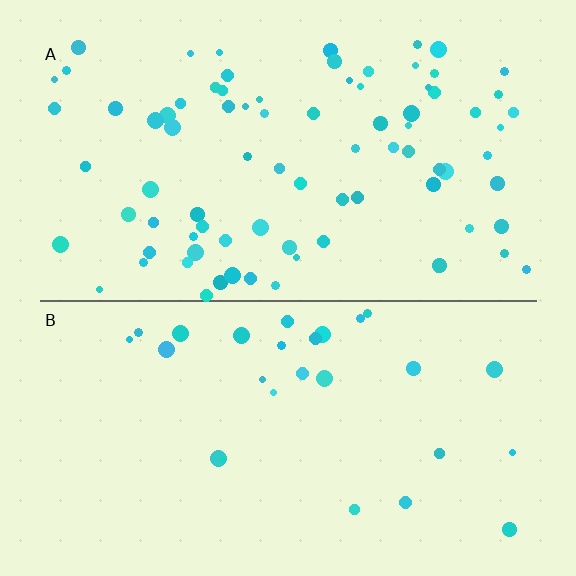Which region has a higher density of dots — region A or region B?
A (the top).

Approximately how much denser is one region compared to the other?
Approximately 3.0× — region A over region B.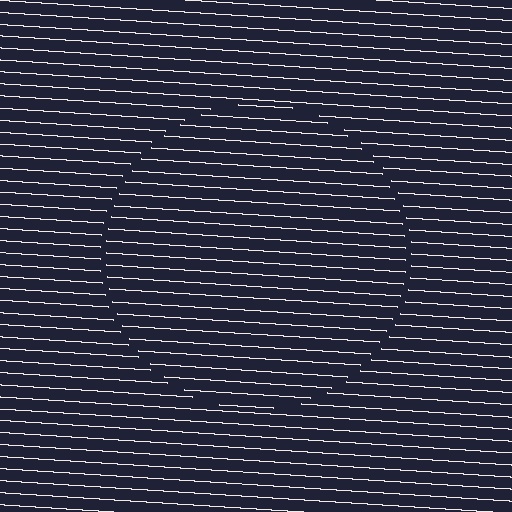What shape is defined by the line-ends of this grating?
An illusory circle. The interior of the shape contains the same grating, shifted by half a period — the contour is defined by the phase discontinuity where line-ends from the inner and outer gratings abut.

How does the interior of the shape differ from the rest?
The interior of the shape contains the same grating, shifted by half a period — the contour is defined by the phase discontinuity where line-ends from the inner and outer gratings abut.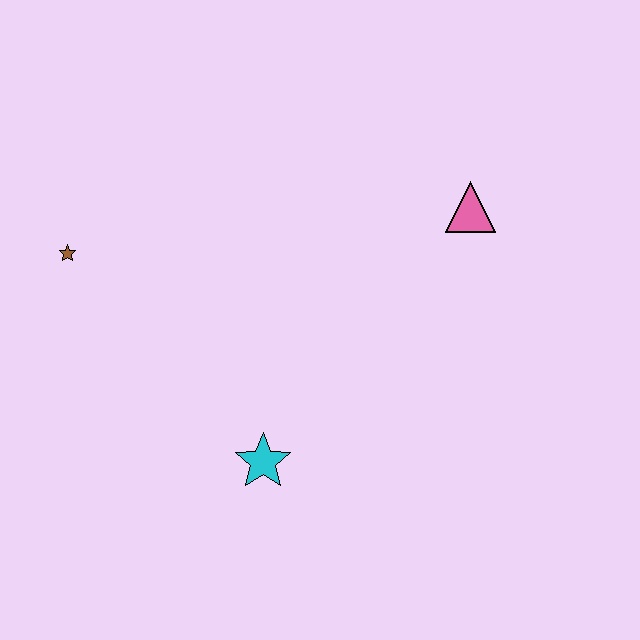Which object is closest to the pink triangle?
The cyan star is closest to the pink triangle.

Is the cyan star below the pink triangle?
Yes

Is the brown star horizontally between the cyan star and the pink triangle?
No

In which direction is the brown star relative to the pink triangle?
The brown star is to the left of the pink triangle.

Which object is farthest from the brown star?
The pink triangle is farthest from the brown star.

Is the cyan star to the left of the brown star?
No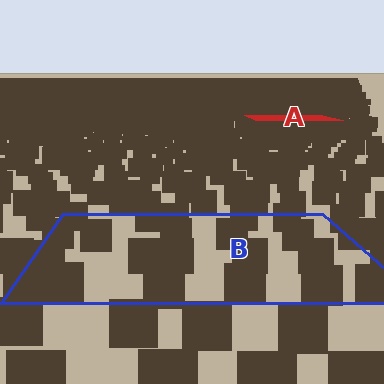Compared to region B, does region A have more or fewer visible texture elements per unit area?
Region A has more texture elements per unit area — they are packed more densely because it is farther away.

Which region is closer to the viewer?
Region B is closer. The texture elements there are larger and more spread out.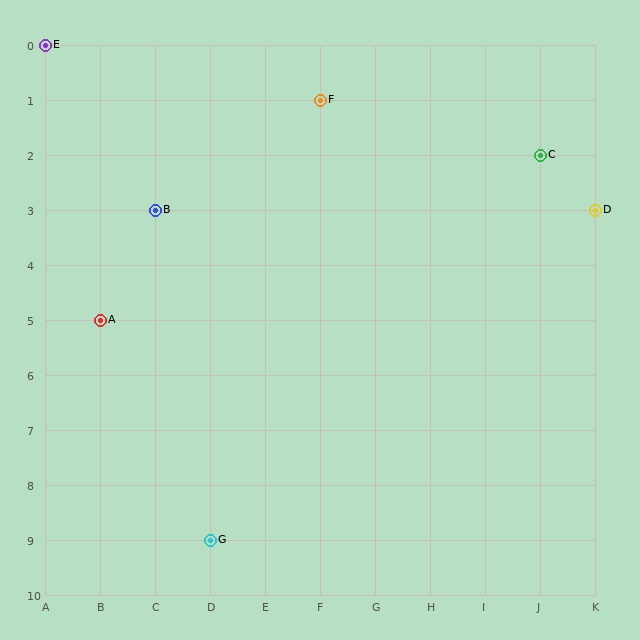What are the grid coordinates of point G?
Point G is at grid coordinates (D, 9).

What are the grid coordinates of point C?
Point C is at grid coordinates (J, 2).